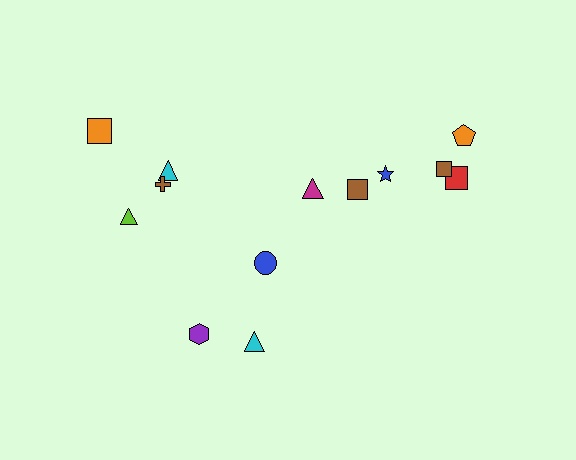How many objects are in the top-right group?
There are 6 objects.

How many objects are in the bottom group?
There are 3 objects.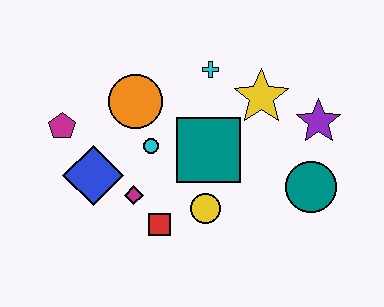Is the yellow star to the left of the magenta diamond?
No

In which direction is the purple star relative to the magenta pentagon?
The purple star is to the right of the magenta pentagon.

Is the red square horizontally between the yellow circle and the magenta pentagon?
Yes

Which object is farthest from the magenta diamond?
The purple star is farthest from the magenta diamond.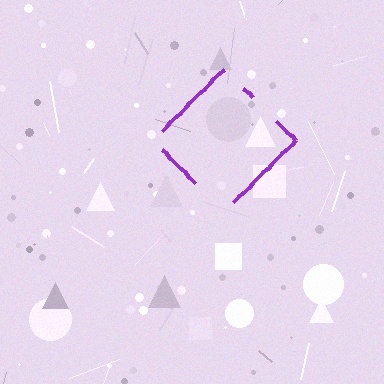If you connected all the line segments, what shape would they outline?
They would outline a diamond.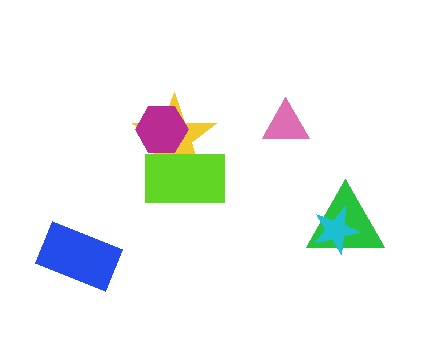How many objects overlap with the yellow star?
2 objects overlap with the yellow star.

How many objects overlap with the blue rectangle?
0 objects overlap with the blue rectangle.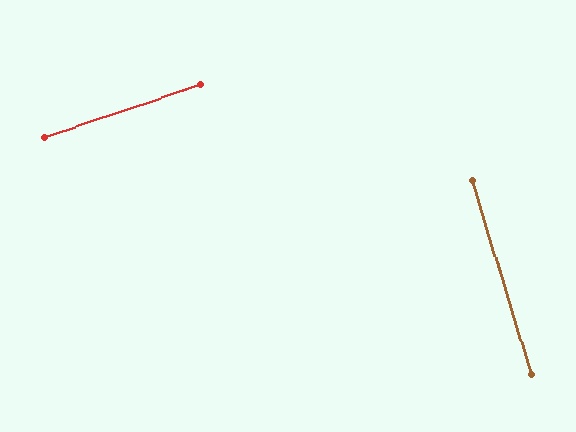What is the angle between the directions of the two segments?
Approximately 88 degrees.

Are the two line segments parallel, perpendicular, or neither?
Perpendicular — they meet at approximately 88°.